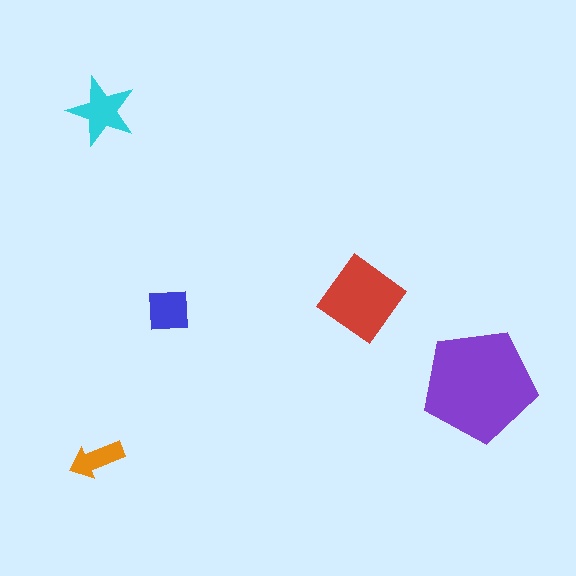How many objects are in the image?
There are 5 objects in the image.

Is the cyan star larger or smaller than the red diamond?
Smaller.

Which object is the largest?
The purple pentagon.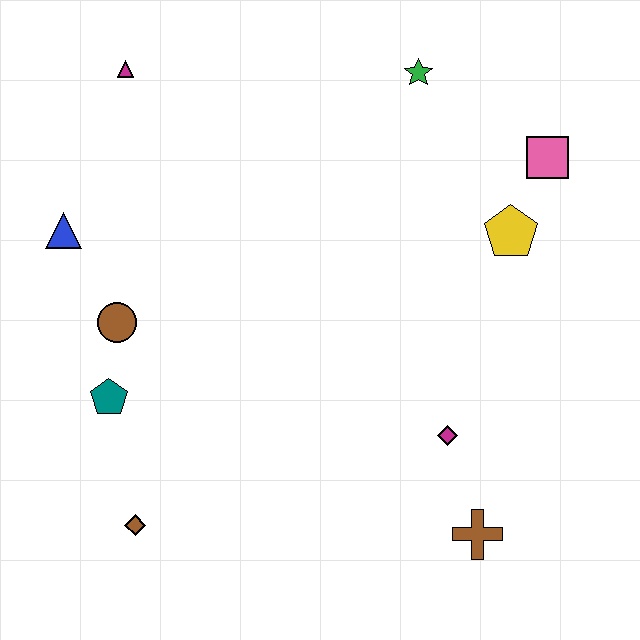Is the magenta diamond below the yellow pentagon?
Yes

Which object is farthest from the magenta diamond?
The magenta triangle is farthest from the magenta diamond.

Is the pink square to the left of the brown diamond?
No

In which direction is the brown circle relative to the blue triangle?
The brown circle is below the blue triangle.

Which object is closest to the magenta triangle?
The blue triangle is closest to the magenta triangle.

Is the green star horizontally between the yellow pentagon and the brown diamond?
Yes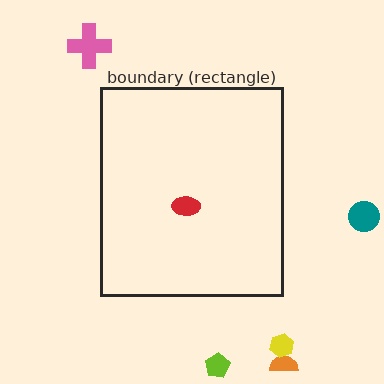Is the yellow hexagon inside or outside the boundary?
Outside.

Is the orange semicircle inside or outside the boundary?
Outside.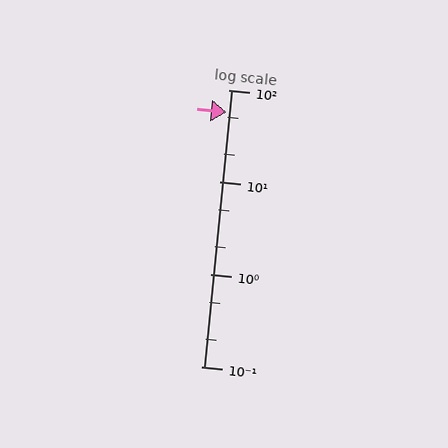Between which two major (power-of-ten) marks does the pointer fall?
The pointer is between 10 and 100.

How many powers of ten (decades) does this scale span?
The scale spans 3 decades, from 0.1 to 100.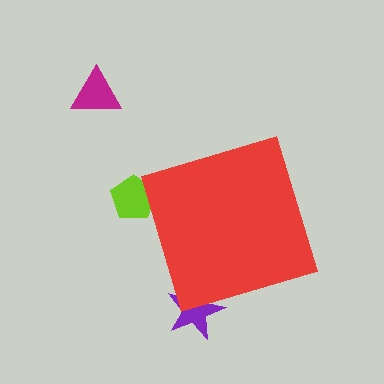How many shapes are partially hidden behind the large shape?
2 shapes are partially hidden.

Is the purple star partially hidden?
Yes, the purple star is partially hidden behind the red diamond.